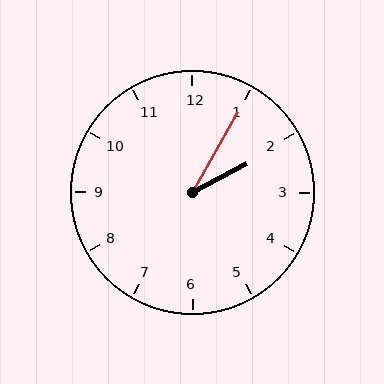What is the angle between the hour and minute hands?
Approximately 32 degrees.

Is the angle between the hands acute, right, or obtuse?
It is acute.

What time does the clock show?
2:05.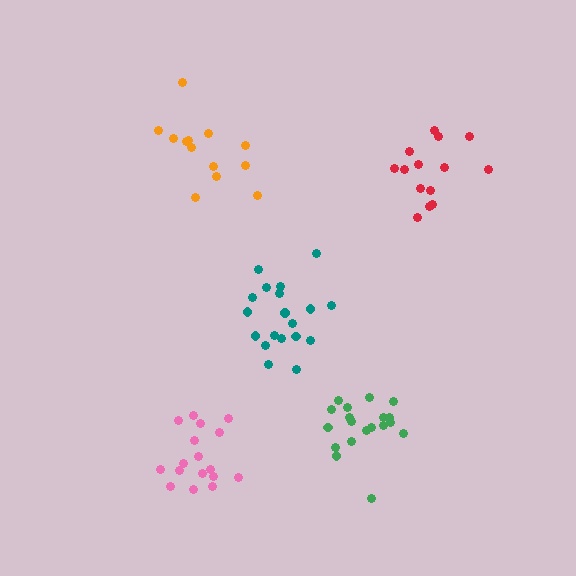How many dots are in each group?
Group 1: 19 dots, Group 2: 17 dots, Group 3: 13 dots, Group 4: 14 dots, Group 5: 19 dots (82 total).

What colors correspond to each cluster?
The clusters are colored: green, pink, orange, red, teal.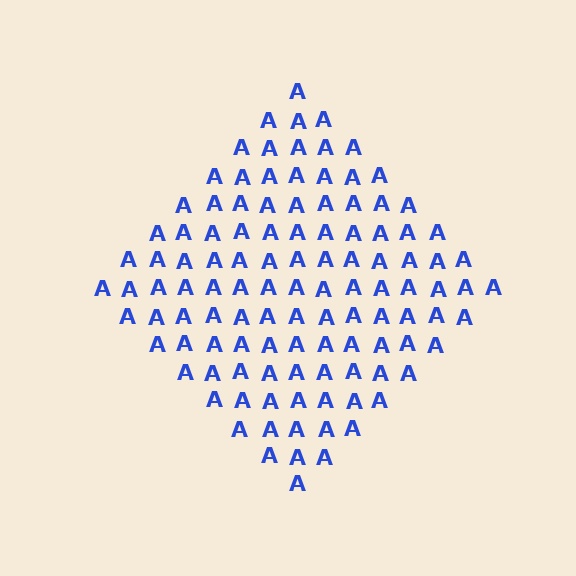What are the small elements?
The small elements are letter A's.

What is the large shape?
The large shape is a diamond.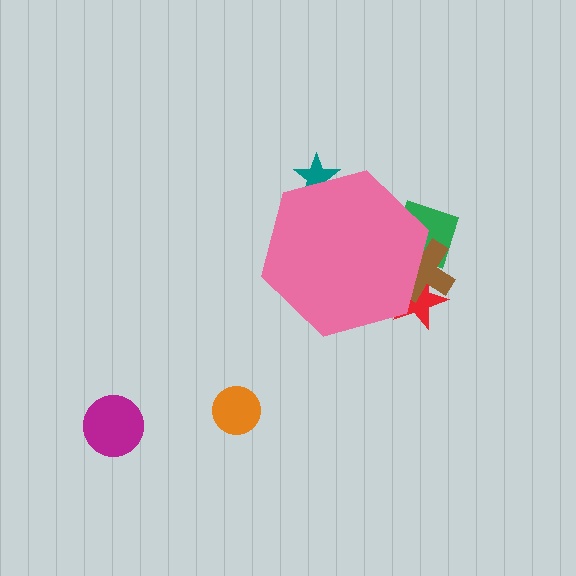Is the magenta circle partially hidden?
No, the magenta circle is fully visible.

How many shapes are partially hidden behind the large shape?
4 shapes are partially hidden.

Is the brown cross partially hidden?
Yes, the brown cross is partially hidden behind the pink hexagon.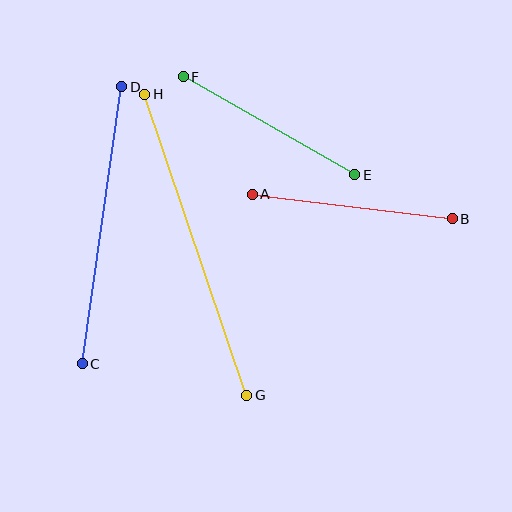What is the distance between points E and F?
The distance is approximately 198 pixels.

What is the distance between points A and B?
The distance is approximately 202 pixels.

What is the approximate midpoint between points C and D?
The midpoint is at approximately (102, 225) pixels.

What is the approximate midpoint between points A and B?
The midpoint is at approximately (352, 206) pixels.